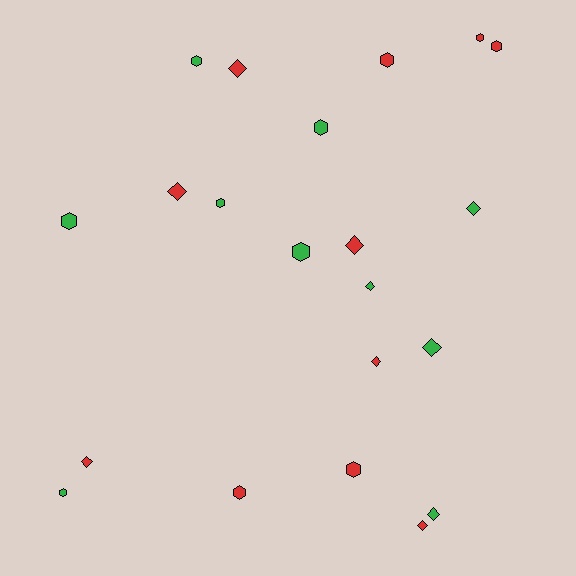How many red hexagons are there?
There are 5 red hexagons.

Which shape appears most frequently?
Hexagon, with 11 objects.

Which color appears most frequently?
Red, with 11 objects.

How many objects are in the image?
There are 21 objects.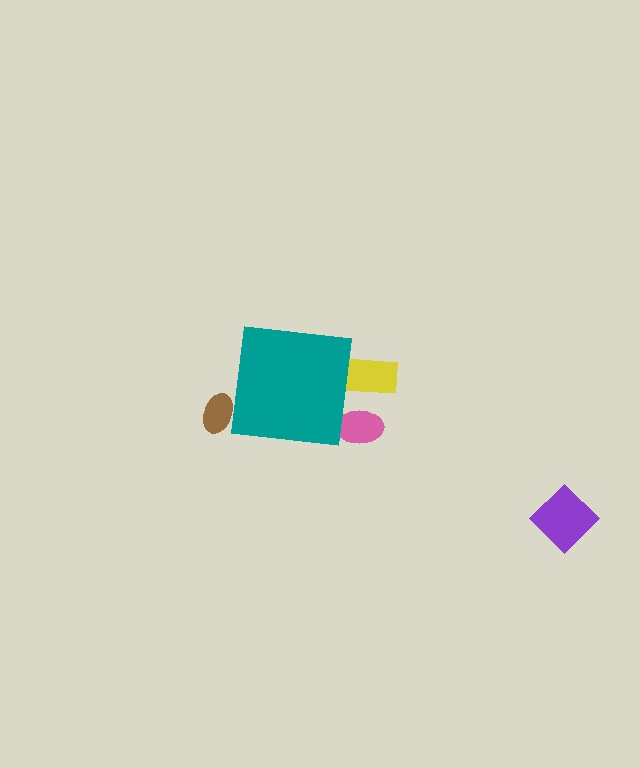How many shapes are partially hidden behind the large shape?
3 shapes are partially hidden.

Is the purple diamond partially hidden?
No, the purple diamond is fully visible.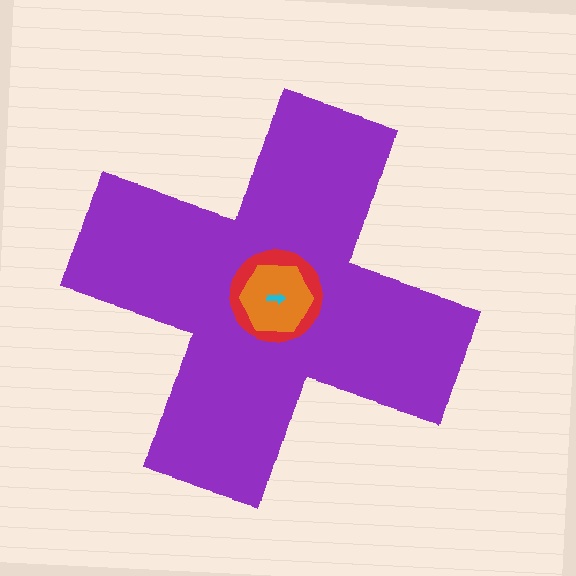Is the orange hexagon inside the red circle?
Yes.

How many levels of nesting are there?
4.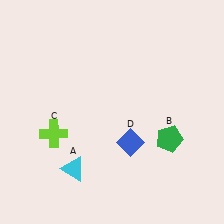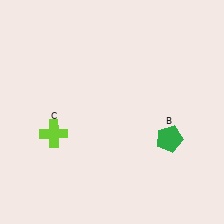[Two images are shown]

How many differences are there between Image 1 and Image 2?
There are 2 differences between the two images.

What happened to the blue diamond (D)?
The blue diamond (D) was removed in Image 2. It was in the bottom-right area of Image 1.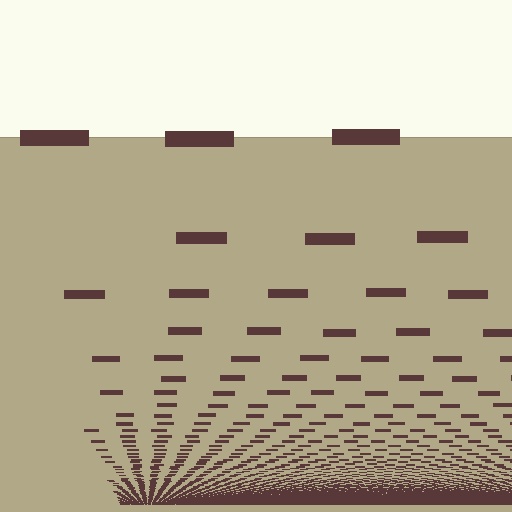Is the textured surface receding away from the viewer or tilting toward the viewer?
The surface appears to tilt toward the viewer. Texture elements get larger and sparser toward the top.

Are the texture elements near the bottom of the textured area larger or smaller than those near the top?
Smaller. The gradient is inverted — elements near the bottom are smaller and denser.